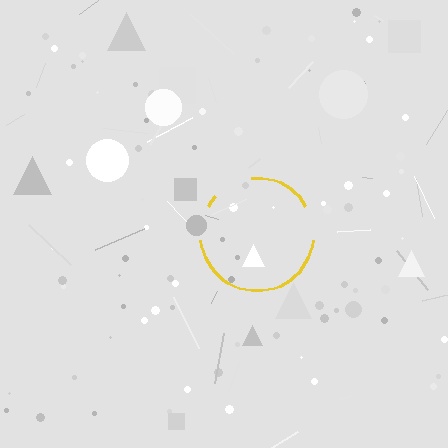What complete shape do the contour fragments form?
The contour fragments form a circle.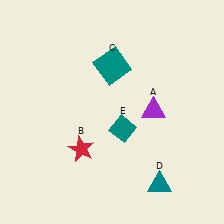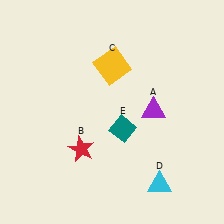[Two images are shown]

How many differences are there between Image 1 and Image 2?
There are 2 differences between the two images.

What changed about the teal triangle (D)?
In Image 1, D is teal. In Image 2, it changed to cyan.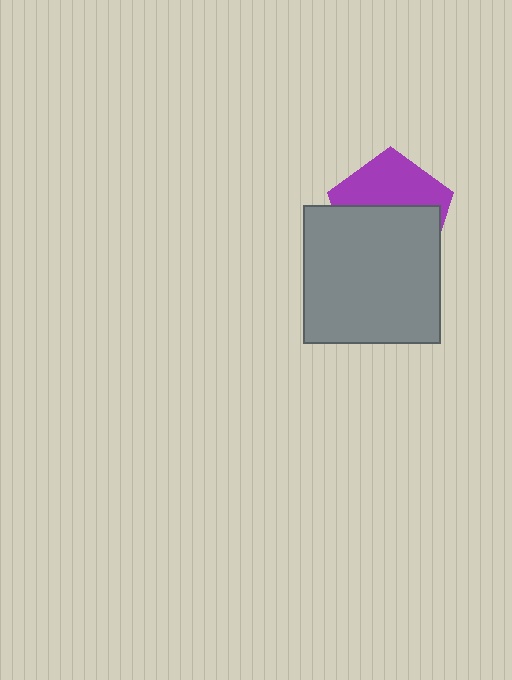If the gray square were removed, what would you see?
You would see the complete purple pentagon.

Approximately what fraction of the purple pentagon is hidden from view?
Roughly 56% of the purple pentagon is hidden behind the gray square.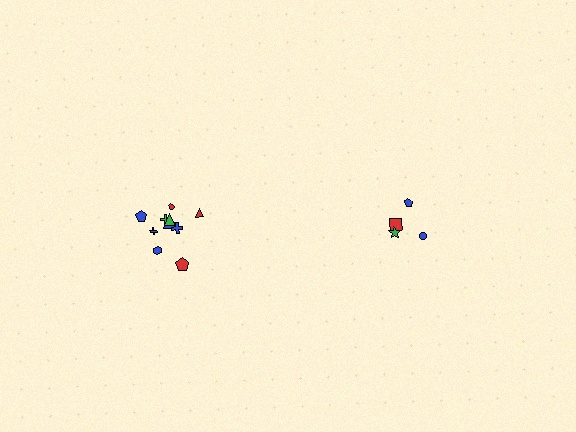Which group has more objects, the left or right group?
The left group.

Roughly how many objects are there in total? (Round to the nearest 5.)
Roughly 15 objects in total.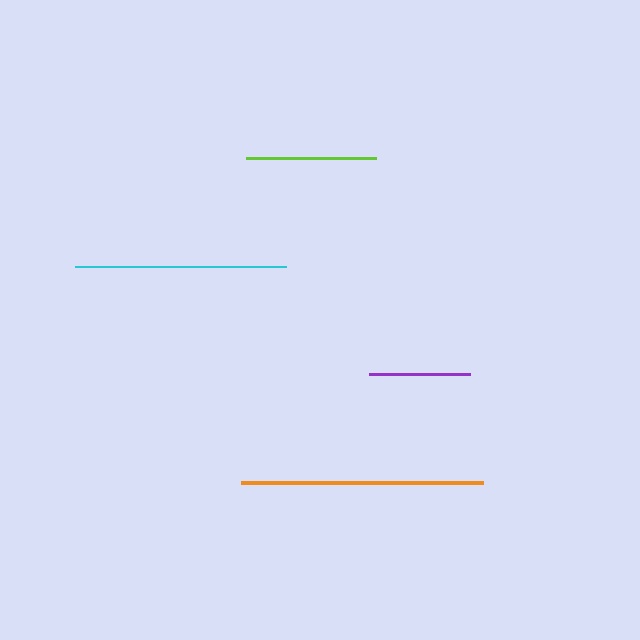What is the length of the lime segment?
The lime segment is approximately 130 pixels long.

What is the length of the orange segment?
The orange segment is approximately 242 pixels long.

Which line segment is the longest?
The orange line is the longest at approximately 242 pixels.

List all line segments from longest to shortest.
From longest to shortest: orange, cyan, lime, purple.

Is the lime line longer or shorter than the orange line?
The orange line is longer than the lime line.